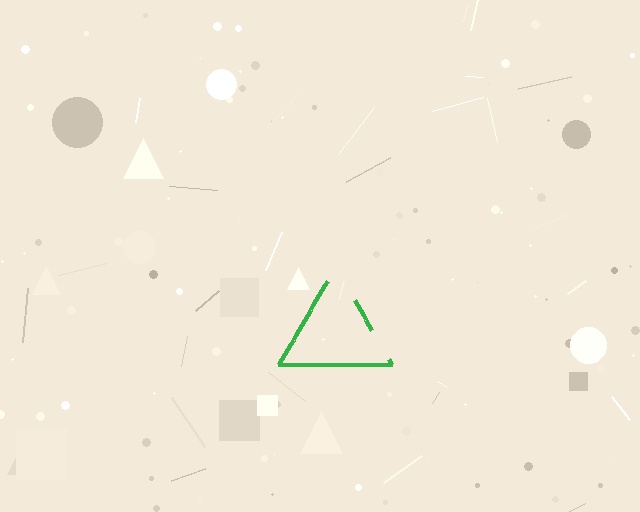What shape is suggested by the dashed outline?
The dashed outline suggests a triangle.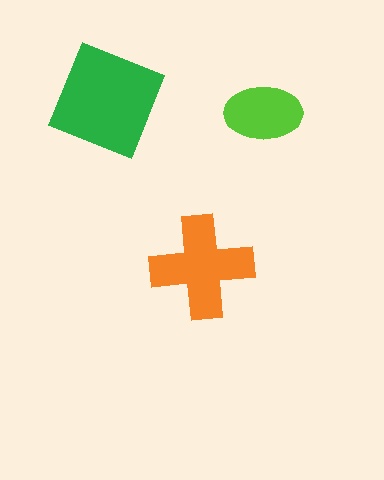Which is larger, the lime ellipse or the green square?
The green square.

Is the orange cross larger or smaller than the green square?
Smaller.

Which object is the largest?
The green square.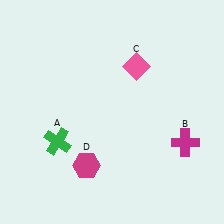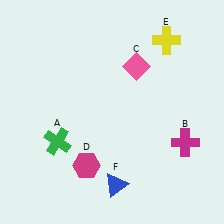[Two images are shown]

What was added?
A yellow cross (E), a blue triangle (F) were added in Image 2.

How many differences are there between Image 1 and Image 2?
There are 2 differences between the two images.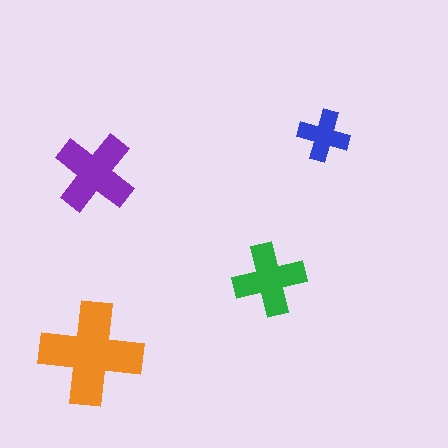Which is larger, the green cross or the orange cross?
The orange one.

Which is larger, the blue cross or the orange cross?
The orange one.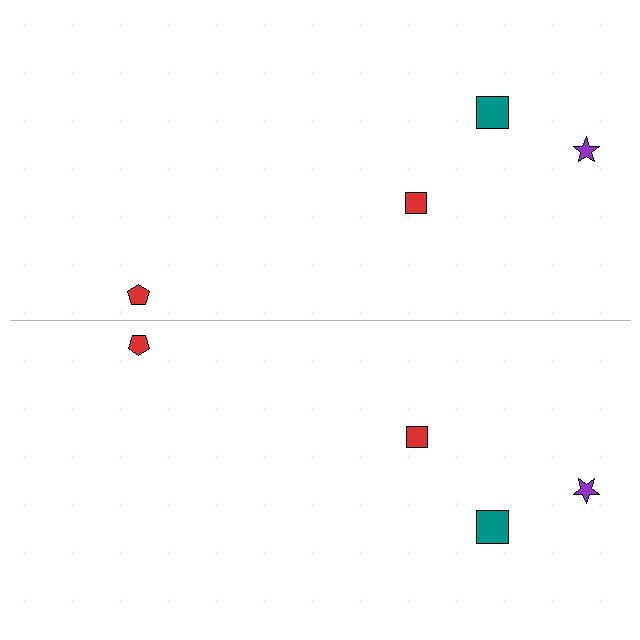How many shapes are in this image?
There are 8 shapes in this image.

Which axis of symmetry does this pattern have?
The pattern has a horizontal axis of symmetry running through the center of the image.